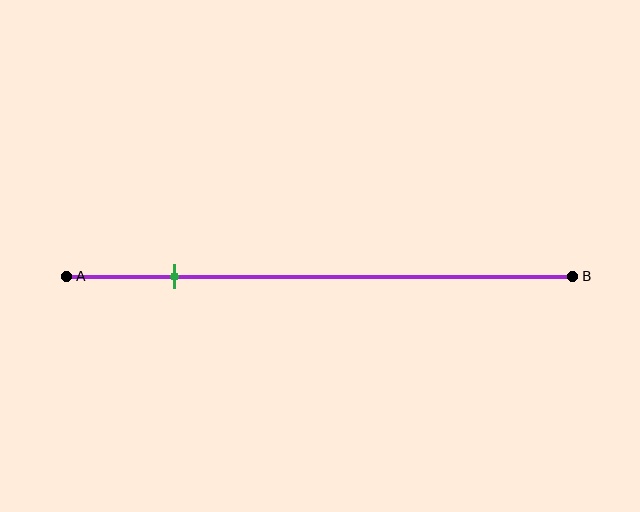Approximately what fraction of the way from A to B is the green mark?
The green mark is approximately 20% of the way from A to B.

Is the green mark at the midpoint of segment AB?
No, the mark is at about 20% from A, not at the 50% midpoint.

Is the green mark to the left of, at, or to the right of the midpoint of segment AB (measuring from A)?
The green mark is to the left of the midpoint of segment AB.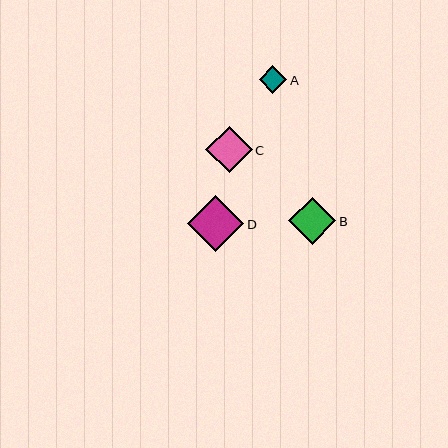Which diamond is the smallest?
Diamond A is the smallest with a size of approximately 28 pixels.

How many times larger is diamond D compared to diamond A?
Diamond D is approximately 2.0 times the size of diamond A.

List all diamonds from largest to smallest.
From largest to smallest: D, B, C, A.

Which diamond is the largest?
Diamond D is the largest with a size of approximately 56 pixels.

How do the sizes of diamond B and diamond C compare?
Diamond B and diamond C are approximately the same size.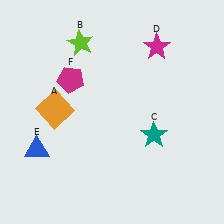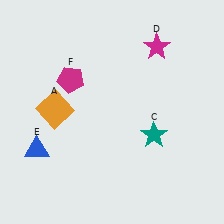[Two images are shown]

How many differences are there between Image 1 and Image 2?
There is 1 difference between the two images.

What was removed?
The lime star (B) was removed in Image 2.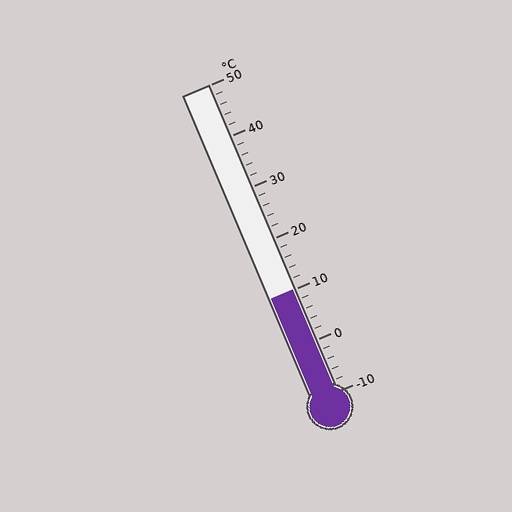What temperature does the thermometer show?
The thermometer shows approximately 10°C.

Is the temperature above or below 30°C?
The temperature is below 30°C.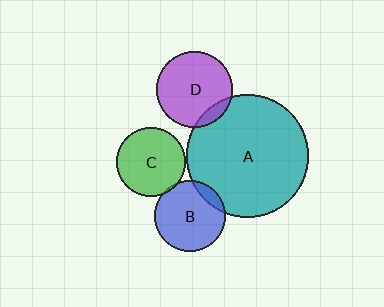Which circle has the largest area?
Circle A (teal).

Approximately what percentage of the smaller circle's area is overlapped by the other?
Approximately 10%.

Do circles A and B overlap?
Yes.